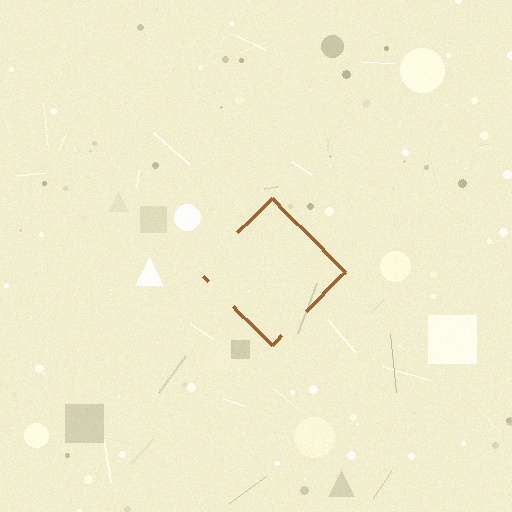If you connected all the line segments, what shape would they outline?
They would outline a diamond.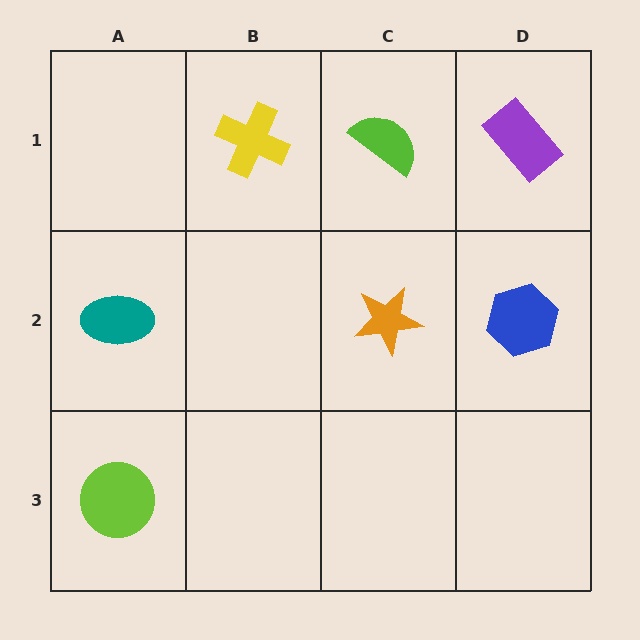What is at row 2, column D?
A blue hexagon.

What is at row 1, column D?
A purple rectangle.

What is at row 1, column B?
A yellow cross.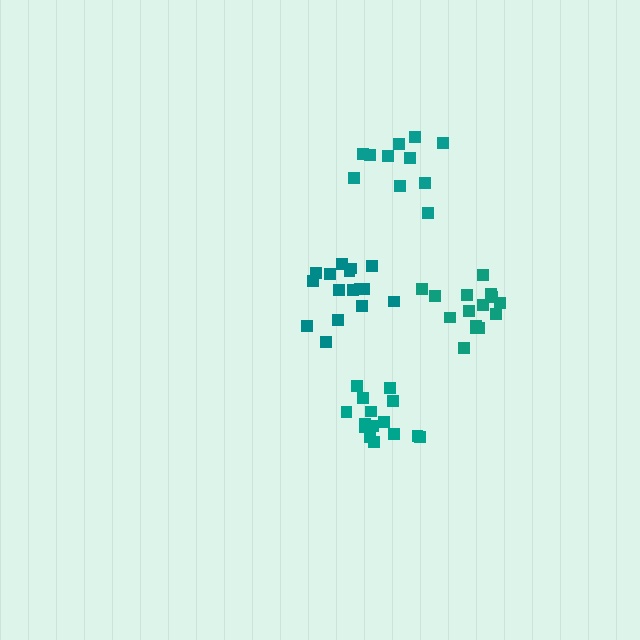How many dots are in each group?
Group 1: 15 dots, Group 2: 11 dots, Group 3: 15 dots, Group 4: 16 dots (57 total).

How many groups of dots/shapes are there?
There are 4 groups.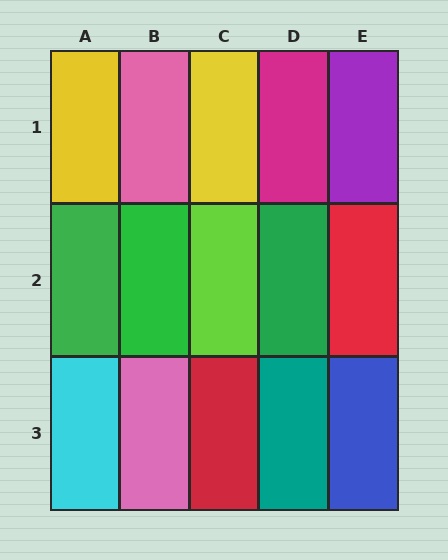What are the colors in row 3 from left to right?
Cyan, pink, red, teal, blue.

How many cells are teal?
1 cell is teal.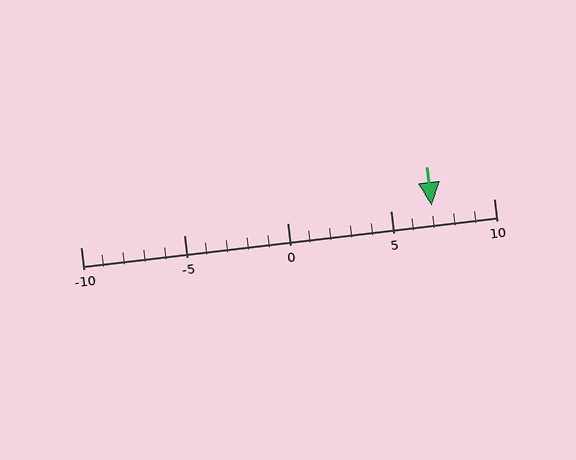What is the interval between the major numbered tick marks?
The major tick marks are spaced 5 units apart.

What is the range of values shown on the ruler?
The ruler shows values from -10 to 10.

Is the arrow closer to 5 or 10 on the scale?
The arrow is closer to 5.